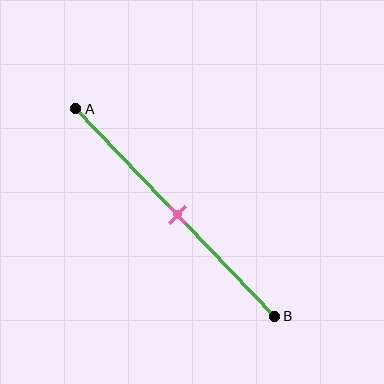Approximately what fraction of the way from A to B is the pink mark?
The pink mark is approximately 50% of the way from A to B.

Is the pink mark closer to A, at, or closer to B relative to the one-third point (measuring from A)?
The pink mark is closer to point B than the one-third point of segment AB.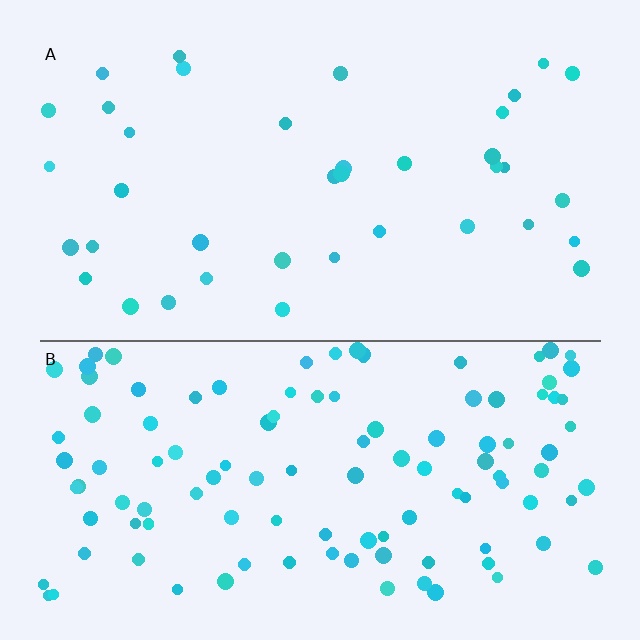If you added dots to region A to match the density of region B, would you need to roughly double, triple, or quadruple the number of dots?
Approximately triple.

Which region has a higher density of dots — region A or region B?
B (the bottom).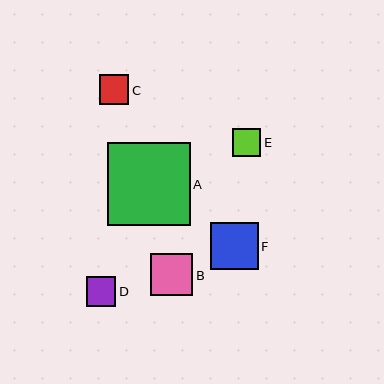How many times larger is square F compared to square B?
Square F is approximately 1.1 times the size of square B.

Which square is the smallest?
Square E is the smallest with a size of approximately 28 pixels.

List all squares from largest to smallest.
From largest to smallest: A, F, B, C, D, E.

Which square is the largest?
Square A is the largest with a size of approximately 83 pixels.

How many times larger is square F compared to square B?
Square F is approximately 1.1 times the size of square B.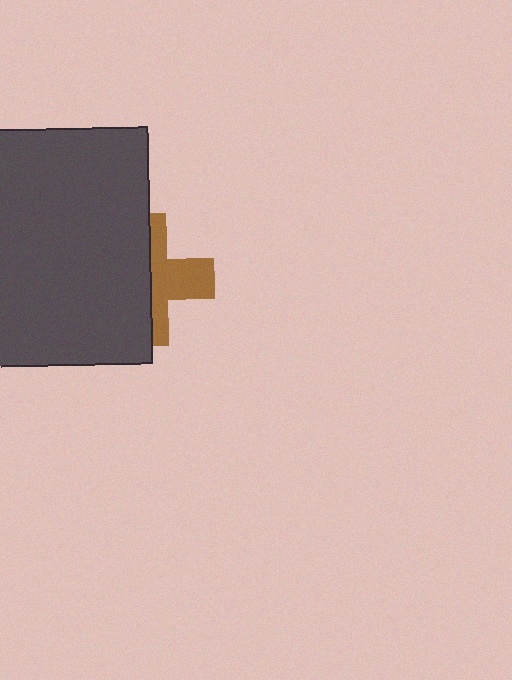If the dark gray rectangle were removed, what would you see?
You would see the complete brown cross.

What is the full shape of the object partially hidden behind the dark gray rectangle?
The partially hidden object is a brown cross.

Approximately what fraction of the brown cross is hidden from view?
Roughly 56% of the brown cross is hidden behind the dark gray rectangle.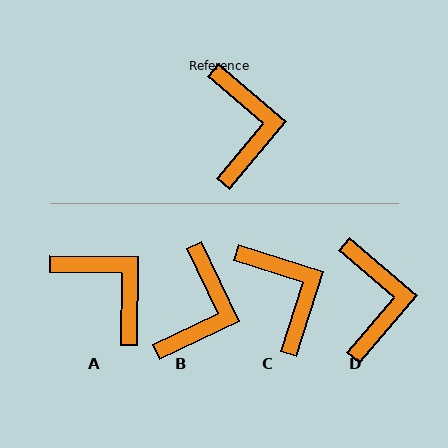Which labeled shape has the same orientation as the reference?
D.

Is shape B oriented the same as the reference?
No, it is off by about 24 degrees.